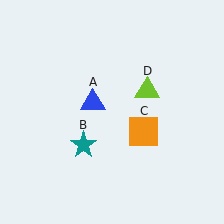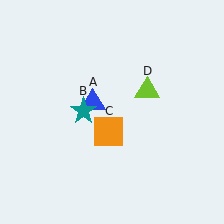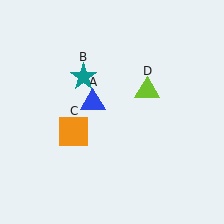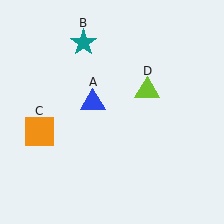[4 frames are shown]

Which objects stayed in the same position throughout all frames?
Blue triangle (object A) and lime triangle (object D) remained stationary.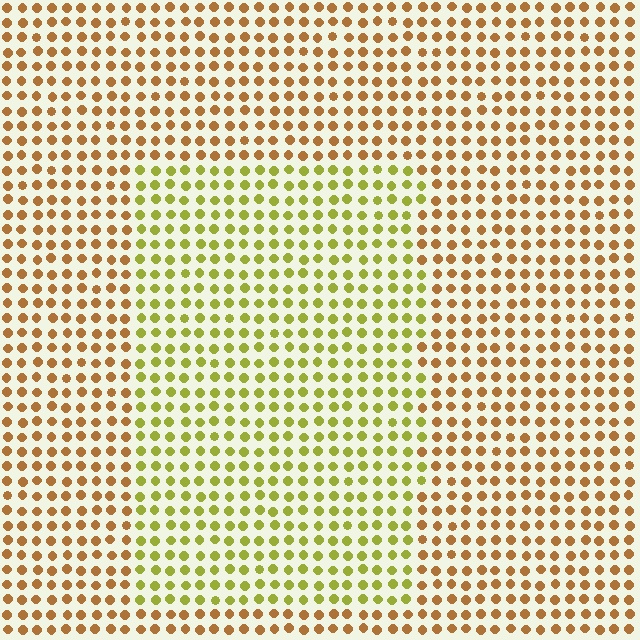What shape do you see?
I see a rectangle.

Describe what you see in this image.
The image is filled with small brown elements in a uniform arrangement. A rectangle-shaped region is visible where the elements are tinted to a slightly different hue, forming a subtle color boundary.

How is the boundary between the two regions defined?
The boundary is defined purely by a slight shift in hue (about 41 degrees). Spacing, size, and orientation are identical on both sides.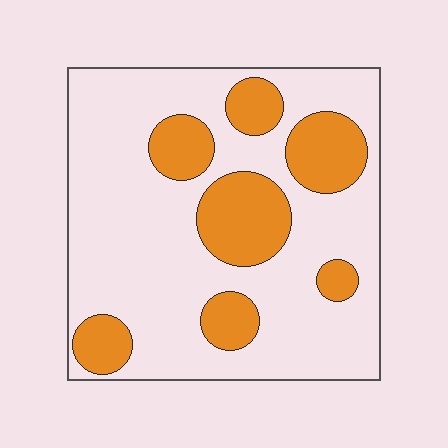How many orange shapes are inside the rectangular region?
7.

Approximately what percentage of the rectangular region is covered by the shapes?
Approximately 25%.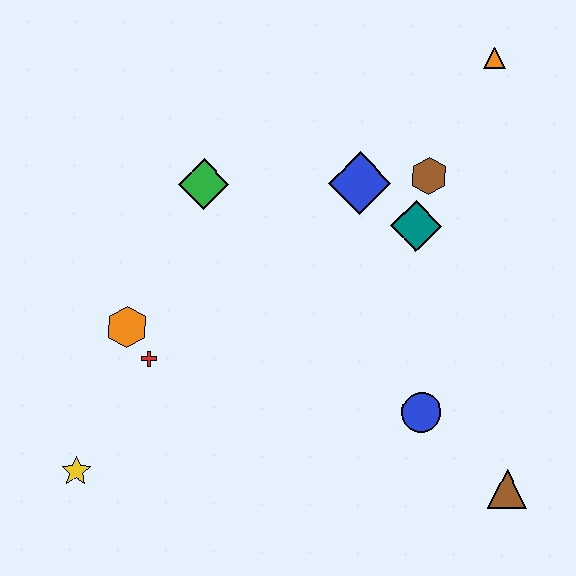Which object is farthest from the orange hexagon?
The orange triangle is farthest from the orange hexagon.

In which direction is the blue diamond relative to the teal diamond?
The blue diamond is to the left of the teal diamond.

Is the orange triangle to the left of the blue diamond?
No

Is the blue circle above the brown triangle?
Yes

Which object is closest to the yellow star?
The red cross is closest to the yellow star.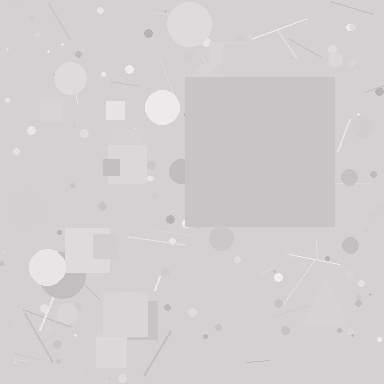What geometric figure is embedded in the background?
A square is embedded in the background.